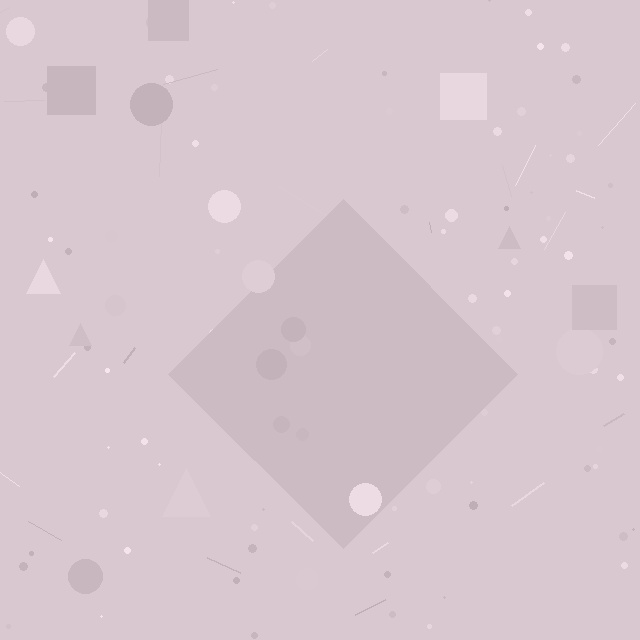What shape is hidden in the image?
A diamond is hidden in the image.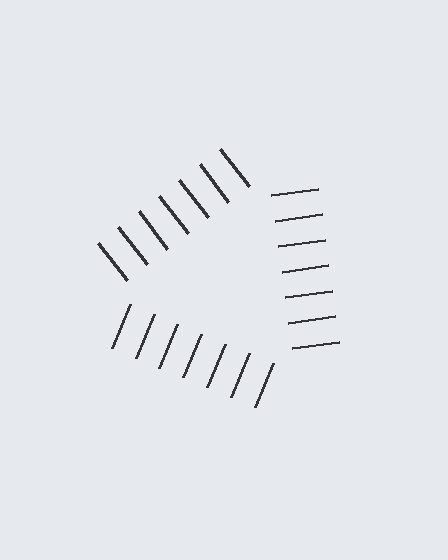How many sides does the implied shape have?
3 sides — the line-ends trace a triangle.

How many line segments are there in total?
21 — 7 along each of the 3 edges.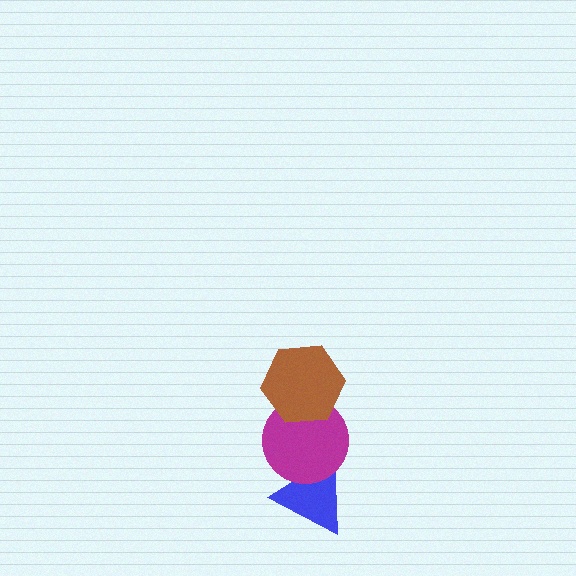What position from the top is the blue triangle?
The blue triangle is 3rd from the top.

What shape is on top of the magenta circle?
The brown hexagon is on top of the magenta circle.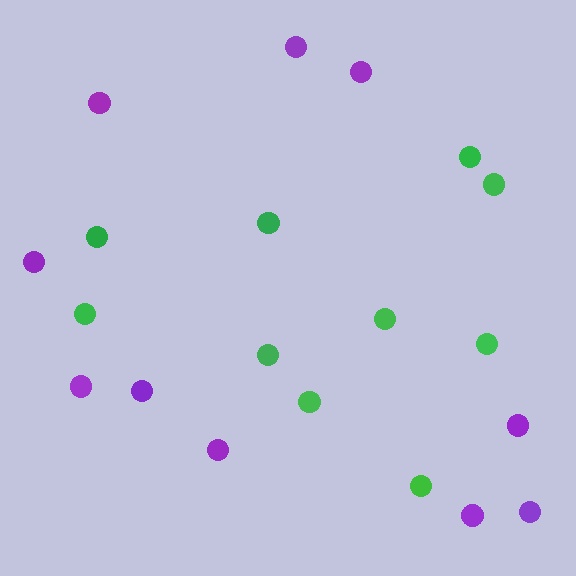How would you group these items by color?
There are 2 groups: one group of green circles (10) and one group of purple circles (10).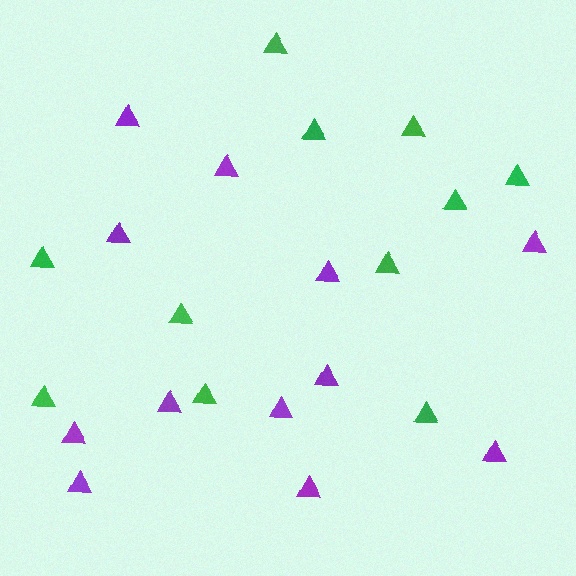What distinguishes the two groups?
There are 2 groups: one group of green triangles (11) and one group of purple triangles (12).